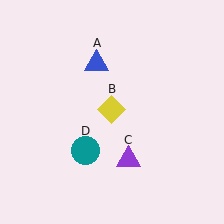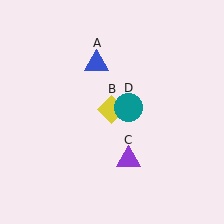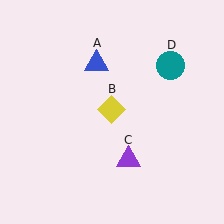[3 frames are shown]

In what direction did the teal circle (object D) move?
The teal circle (object D) moved up and to the right.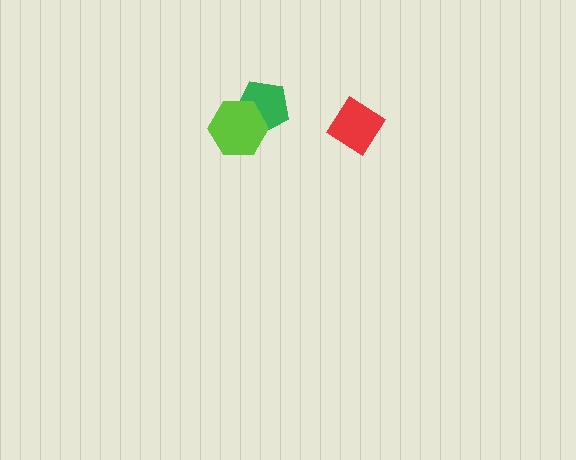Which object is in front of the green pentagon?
The lime hexagon is in front of the green pentagon.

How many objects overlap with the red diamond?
0 objects overlap with the red diamond.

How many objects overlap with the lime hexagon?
1 object overlaps with the lime hexagon.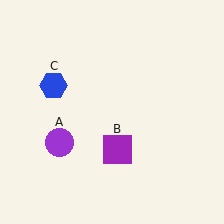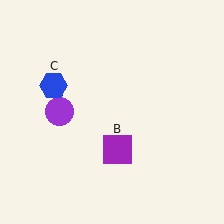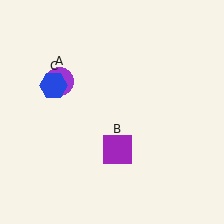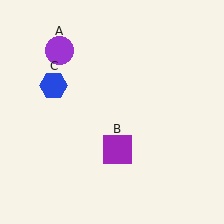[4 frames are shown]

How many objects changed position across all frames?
1 object changed position: purple circle (object A).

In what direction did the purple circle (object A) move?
The purple circle (object A) moved up.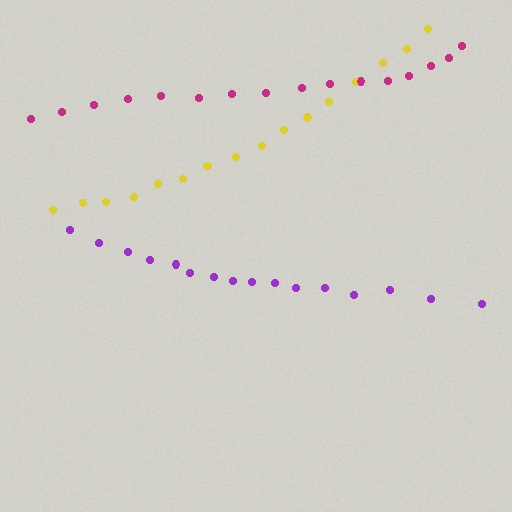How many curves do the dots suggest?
There are 3 distinct paths.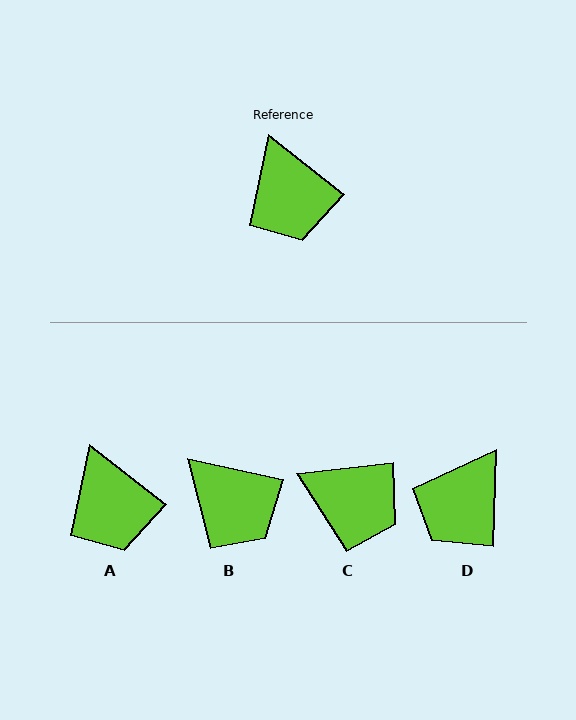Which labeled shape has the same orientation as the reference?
A.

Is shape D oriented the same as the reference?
No, it is off by about 53 degrees.